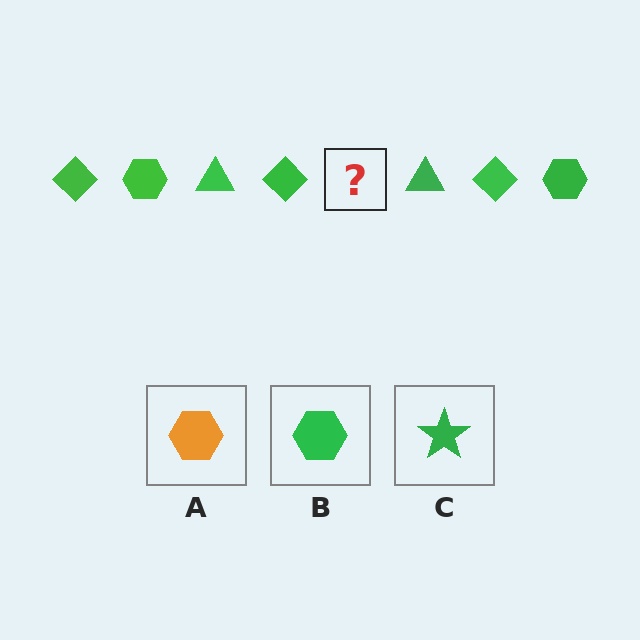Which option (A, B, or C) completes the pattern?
B.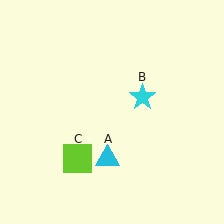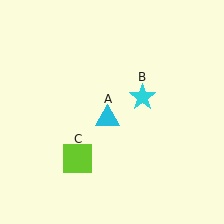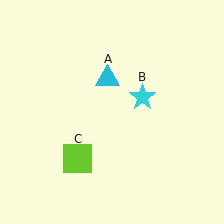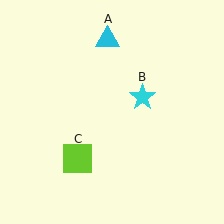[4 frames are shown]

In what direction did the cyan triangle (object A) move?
The cyan triangle (object A) moved up.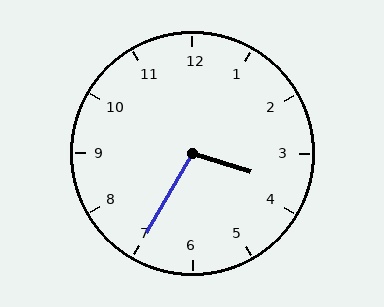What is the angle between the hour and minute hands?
Approximately 102 degrees.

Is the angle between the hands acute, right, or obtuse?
It is obtuse.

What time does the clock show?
3:35.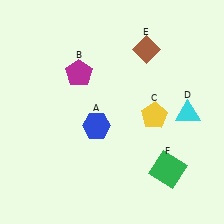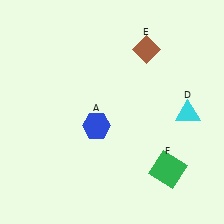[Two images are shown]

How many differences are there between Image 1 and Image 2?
There are 2 differences between the two images.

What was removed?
The magenta pentagon (B), the yellow pentagon (C) were removed in Image 2.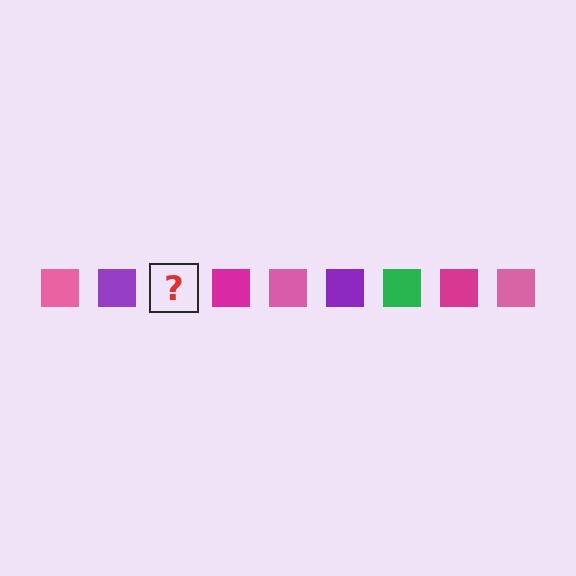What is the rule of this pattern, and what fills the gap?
The rule is that the pattern cycles through pink, purple, green, magenta squares. The gap should be filled with a green square.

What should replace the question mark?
The question mark should be replaced with a green square.